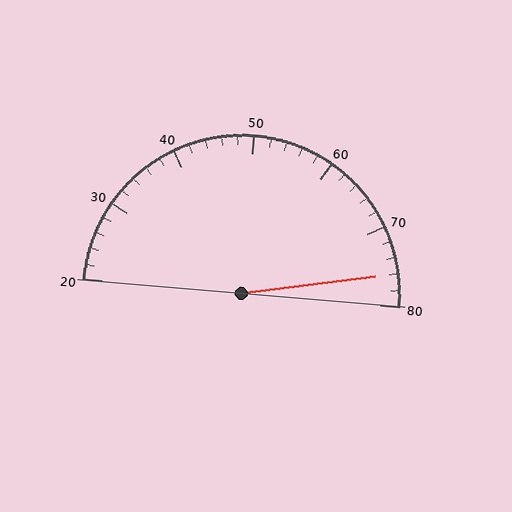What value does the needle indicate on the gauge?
The needle indicates approximately 76.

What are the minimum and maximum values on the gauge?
The gauge ranges from 20 to 80.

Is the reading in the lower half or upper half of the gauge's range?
The reading is in the upper half of the range (20 to 80).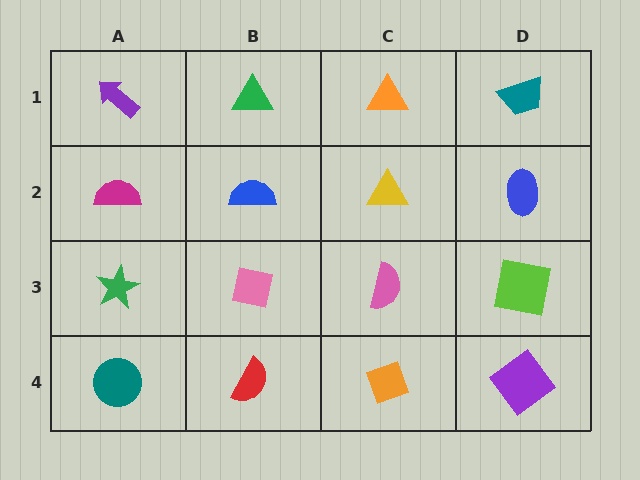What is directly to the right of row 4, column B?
An orange diamond.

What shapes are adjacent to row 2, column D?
A teal trapezoid (row 1, column D), a lime square (row 3, column D), a yellow triangle (row 2, column C).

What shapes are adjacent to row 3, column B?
A blue semicircle (row 2, column B), a red semicircle (row 4, column B), a green star (row 3, column A), a pink semicircle (row 3, column C).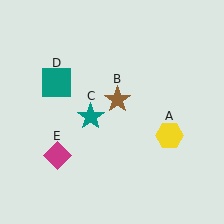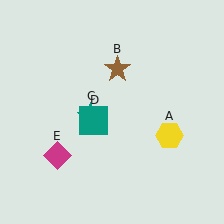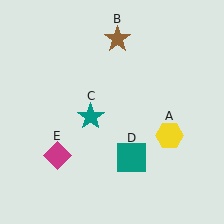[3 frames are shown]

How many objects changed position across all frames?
2 objects changed position: brown star (object B), teal square (object D).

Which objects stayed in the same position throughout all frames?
Yellow hexagon (object A) and teal star (object C) and magenta diamond (object E) remained stationary.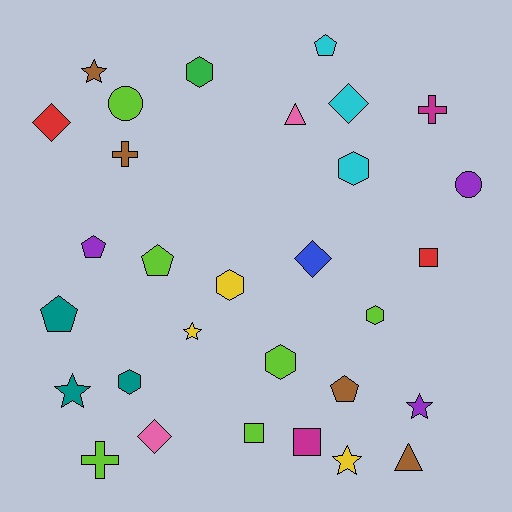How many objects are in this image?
There are 30 objects.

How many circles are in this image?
There are 2 circles.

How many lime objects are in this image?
There are 6 lime objects.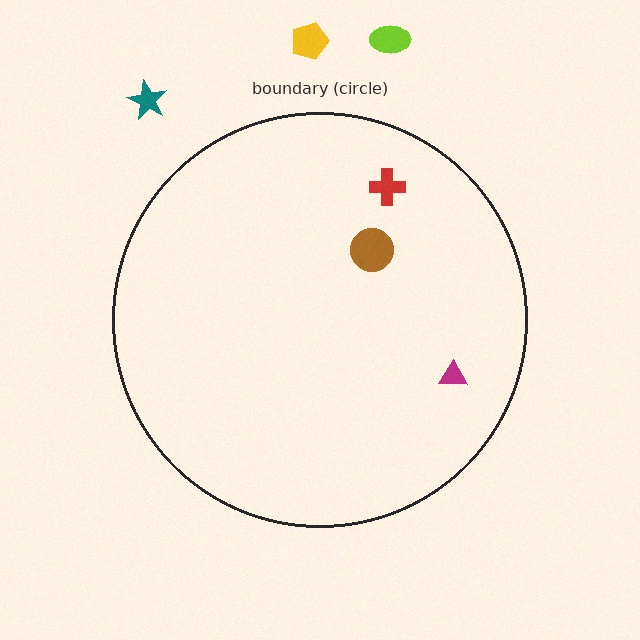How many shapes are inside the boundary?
3 inside, 3 outside.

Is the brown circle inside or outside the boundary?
Inside.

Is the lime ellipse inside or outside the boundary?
Outside.